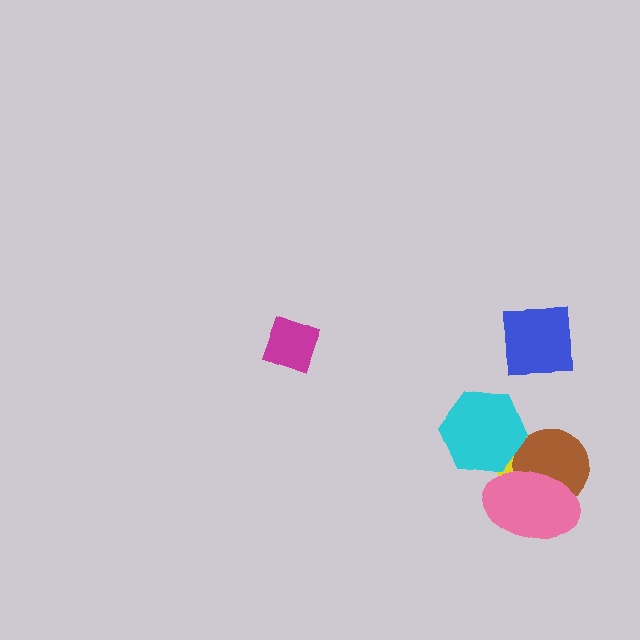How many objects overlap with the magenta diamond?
0 objects overlap with the magenta diamond.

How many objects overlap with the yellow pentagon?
3 objects overlap with the yellow pentagon.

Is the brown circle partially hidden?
Yes, it is partially covered by another shape.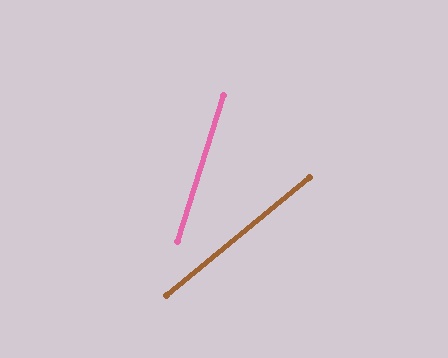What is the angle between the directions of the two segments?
Approximately 33 degrees.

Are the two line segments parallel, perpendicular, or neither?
Neither parallel nor perpendicular — they differ by about 33°.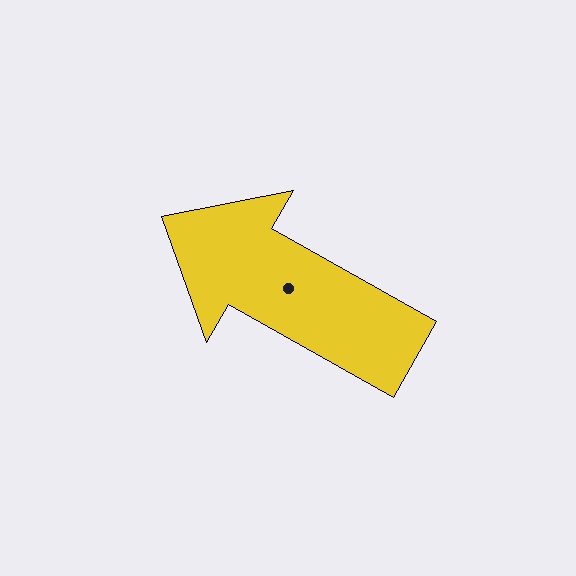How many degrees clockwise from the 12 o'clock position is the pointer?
Approximately 300 degrees.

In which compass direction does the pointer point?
Northwest.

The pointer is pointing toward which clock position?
Roughly 10 o'clock.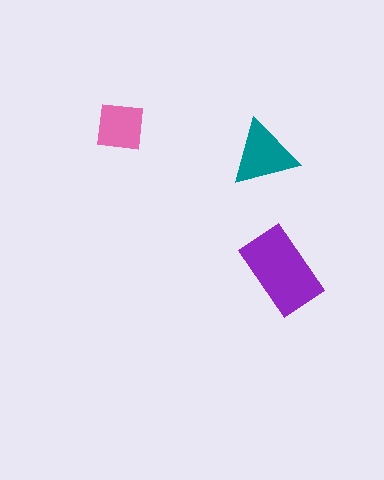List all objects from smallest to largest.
The pink square, the teal triangle, the purple rectangle.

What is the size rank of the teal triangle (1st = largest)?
2nd.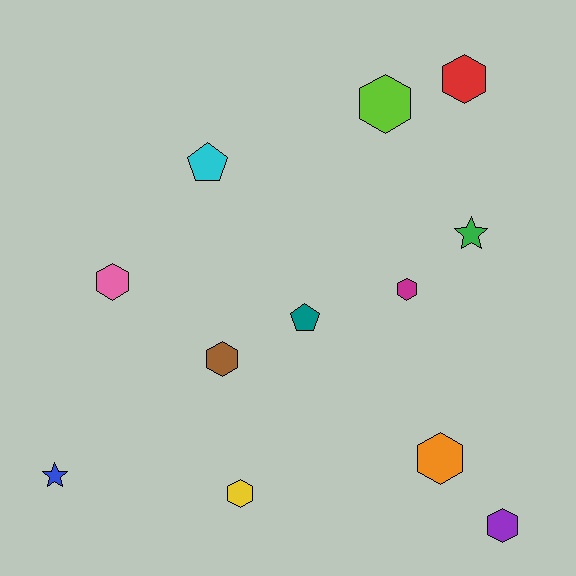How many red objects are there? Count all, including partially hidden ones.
There is 1 red object.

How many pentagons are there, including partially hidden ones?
There are 2 pentagons.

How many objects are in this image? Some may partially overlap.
There are 12 objects.